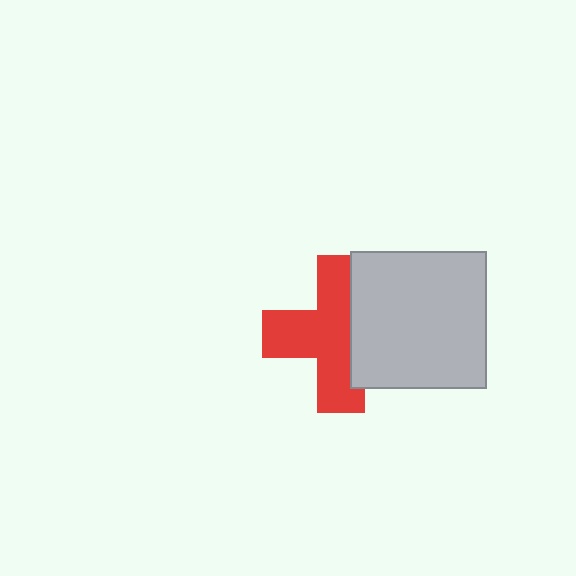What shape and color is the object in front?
The object in front is a light gray square.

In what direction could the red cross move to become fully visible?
The red cross could move left. That would shift it out from behind the light gray square entirely.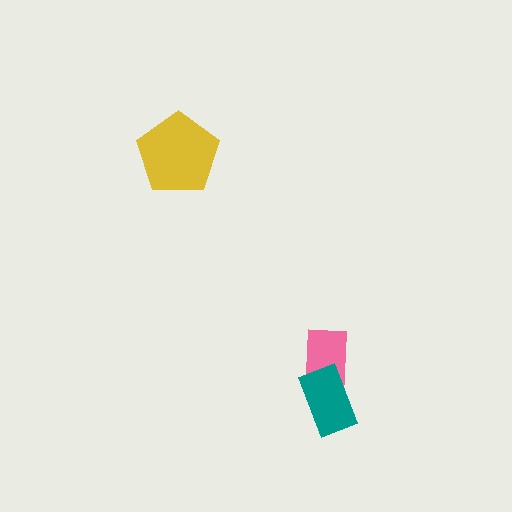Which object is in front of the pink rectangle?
The teal rectangle is in front of the pink rectangle.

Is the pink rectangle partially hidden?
Yes, it is partially covered by another shape.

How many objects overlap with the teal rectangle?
1 object overlaps with the teal rectangle.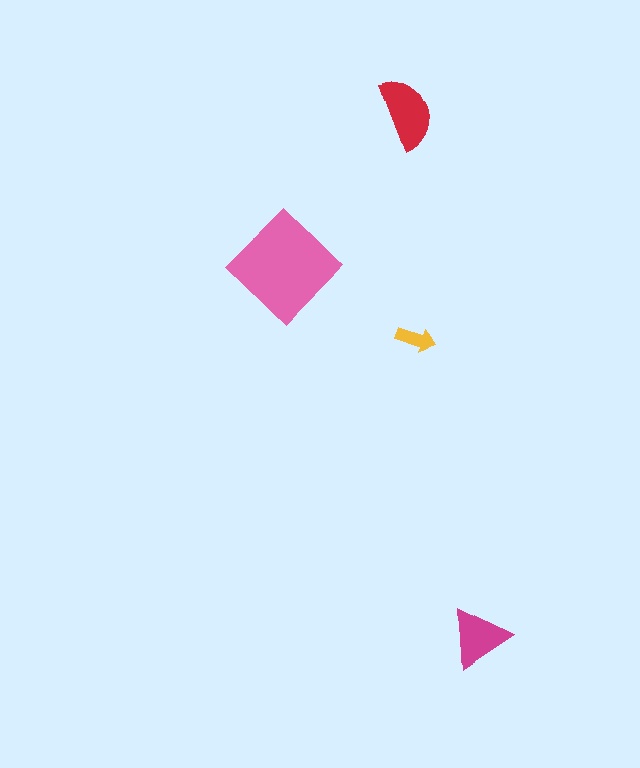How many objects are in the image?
There are 4 objects in the image.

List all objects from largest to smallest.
The pink diamond, the red semicircle, the magenta triangle, the yellow arrow.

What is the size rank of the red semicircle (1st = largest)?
2nd.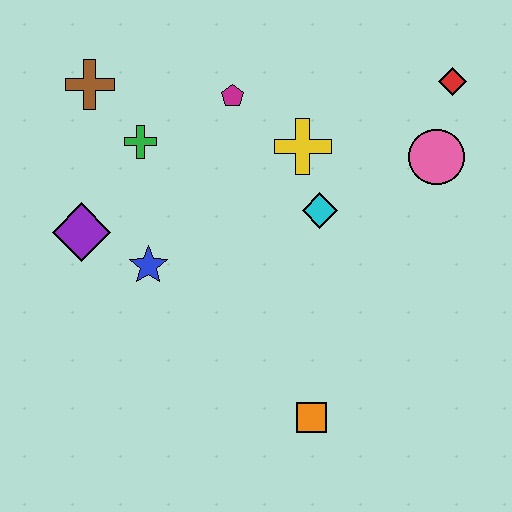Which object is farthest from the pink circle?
The purple diamond is farthest from the pink circle.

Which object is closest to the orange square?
The cyan diamond is closest to the orange square.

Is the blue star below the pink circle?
Yes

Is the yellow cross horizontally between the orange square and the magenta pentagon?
Yes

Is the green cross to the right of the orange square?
No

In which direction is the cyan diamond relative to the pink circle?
The cyan diamond is to the left of the pink circle.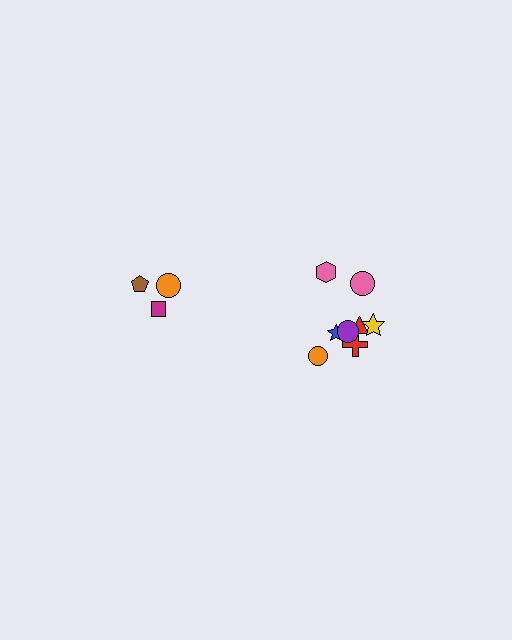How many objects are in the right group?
There are 8 objects.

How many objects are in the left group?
There are 3 objects.